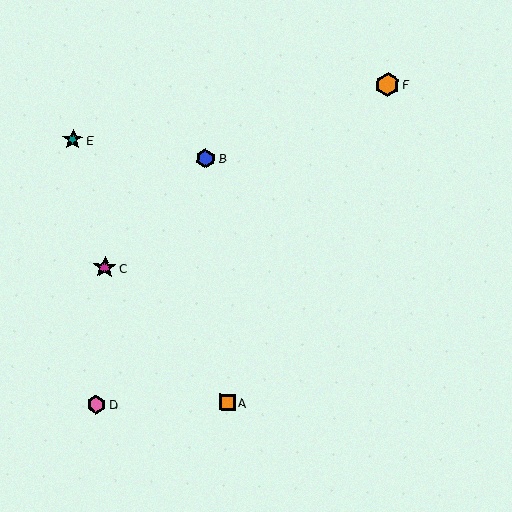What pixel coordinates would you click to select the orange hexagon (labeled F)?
Click at (387, 84) to select the orange hexagon F.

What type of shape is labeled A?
Shape A is an orange square.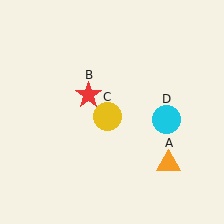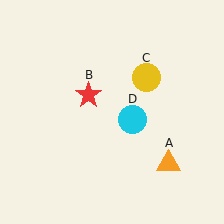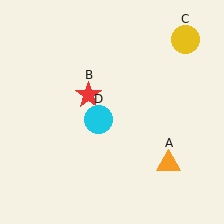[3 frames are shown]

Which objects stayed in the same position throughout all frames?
Orange triangle (object A) and red star (object B) remained stationary.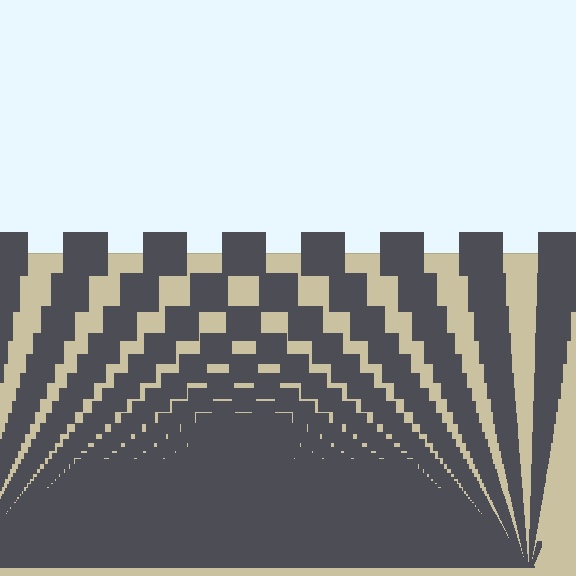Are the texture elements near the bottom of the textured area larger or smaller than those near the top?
Smaller. The gradient is inverted — elements near the bottom are smaller and denser.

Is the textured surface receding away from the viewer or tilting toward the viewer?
The surface appears to tilt toward the viewer. Texture elements get larger and sparser toward the top.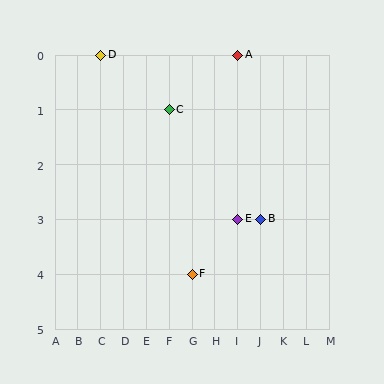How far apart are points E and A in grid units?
Points E and A are 3 rows apart.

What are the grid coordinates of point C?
Point C is at grid coordinates (F, 1).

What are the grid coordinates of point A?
Point A is at grid coordinates (I, 0).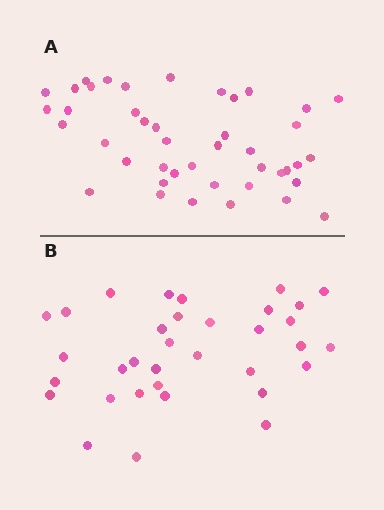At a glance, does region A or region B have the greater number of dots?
Region A (the top region) has more dots.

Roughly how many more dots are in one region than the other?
Region A has roughly 8 or so more dots than region B.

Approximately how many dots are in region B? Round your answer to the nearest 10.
About 30 dots. (The exact count is 34, which rounds to 30.)